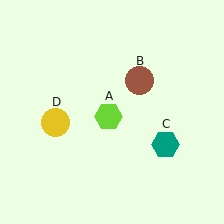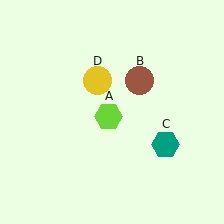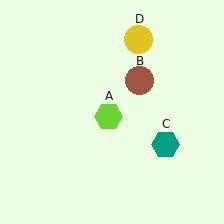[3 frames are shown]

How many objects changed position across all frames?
1 object changed position: yellow circle (object D).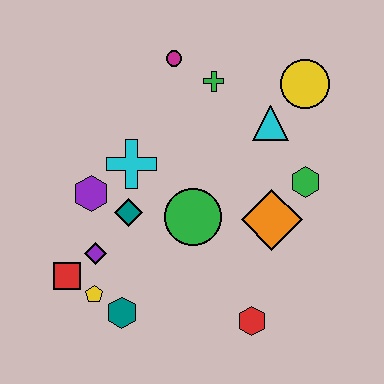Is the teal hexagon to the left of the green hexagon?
Yes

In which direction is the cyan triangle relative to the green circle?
The cyan triangle is above the green circle.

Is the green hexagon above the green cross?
No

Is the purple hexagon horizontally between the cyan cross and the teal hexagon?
No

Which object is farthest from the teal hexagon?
The yellow circle is farthest from the teal hexagon.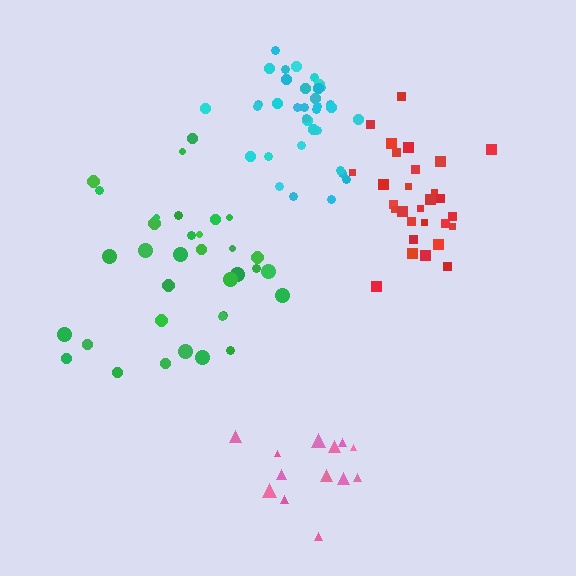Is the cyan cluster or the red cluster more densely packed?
Cyan.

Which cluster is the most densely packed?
Cyan.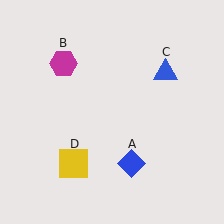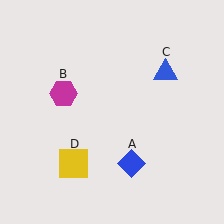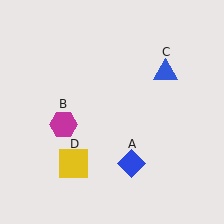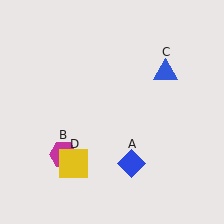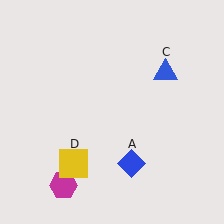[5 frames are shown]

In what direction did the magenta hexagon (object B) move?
The magenta hexagon (object B) moved down.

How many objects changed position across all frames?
1 object changed position: magenta hexagon (object B).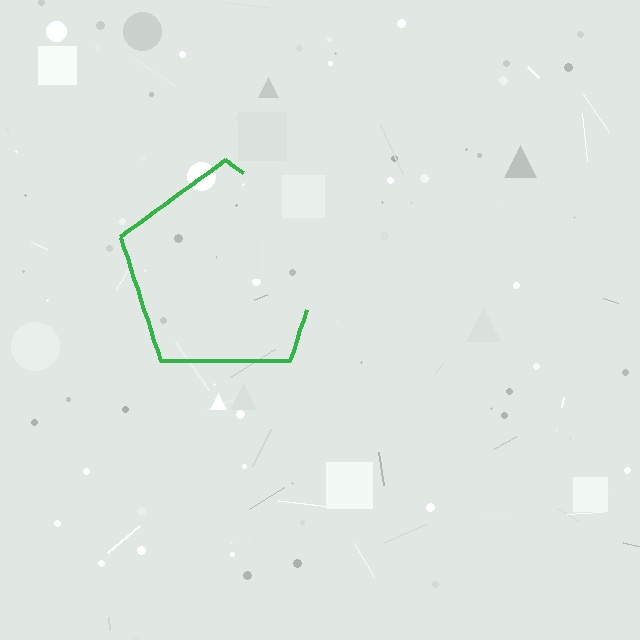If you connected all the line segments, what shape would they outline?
They would outline a pentagon.